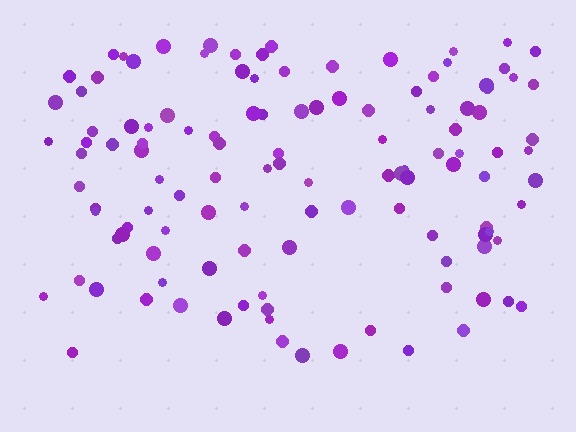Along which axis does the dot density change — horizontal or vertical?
Vertical.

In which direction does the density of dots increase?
From bottom to top, with the top side densest.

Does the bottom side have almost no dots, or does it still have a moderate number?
Still a moderate number, just noticeably fewer than the top.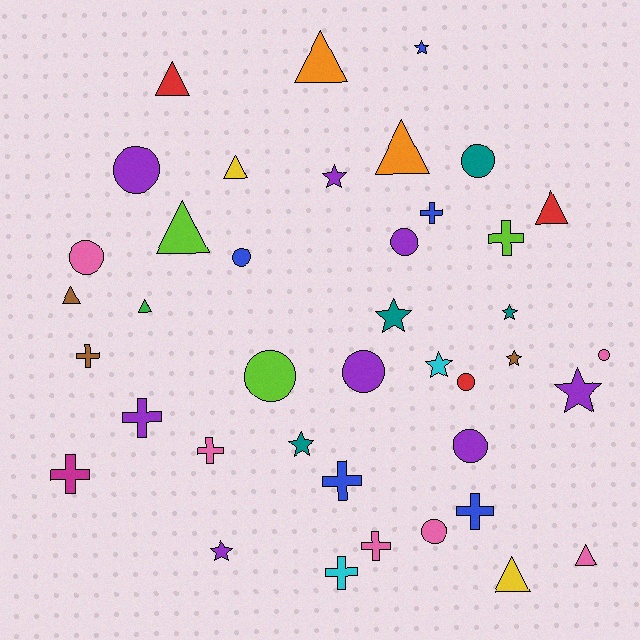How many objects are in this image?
There are 40 objects.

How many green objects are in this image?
There is 1 green object.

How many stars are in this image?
There are 9 stars.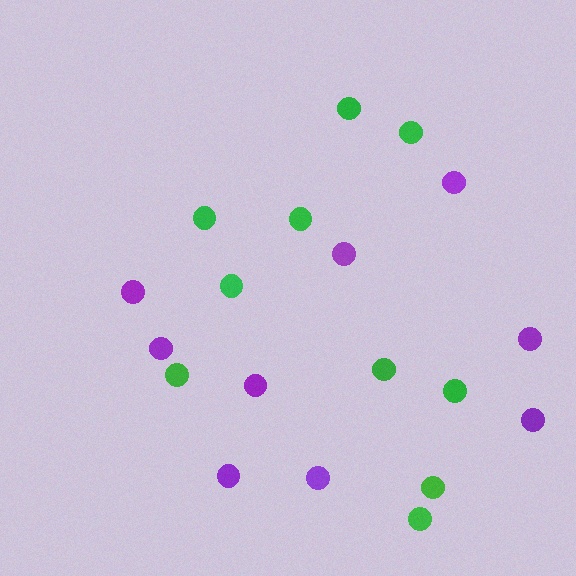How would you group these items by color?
There are 2 groups: one group of purple circles (9) and one group of green circles (10).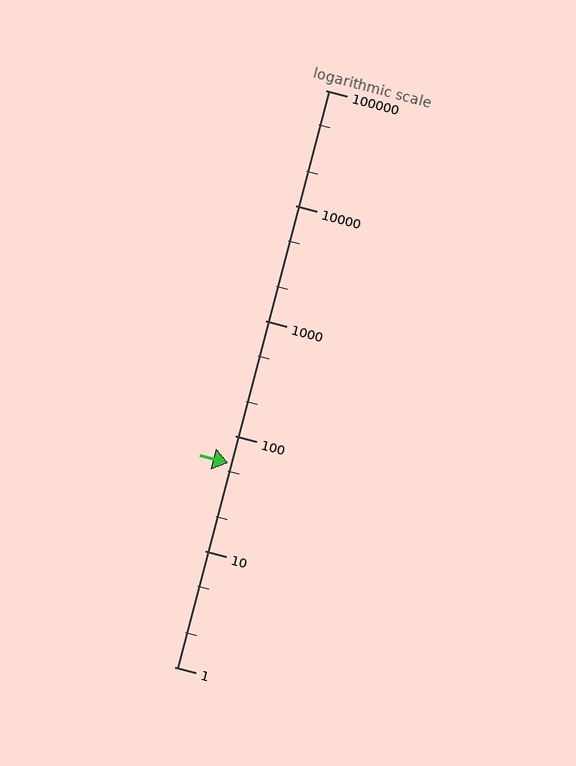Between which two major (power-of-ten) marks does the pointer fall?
The pointer is between 10 and 100.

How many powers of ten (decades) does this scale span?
The scale spans 5 decades, from 1 to 100000.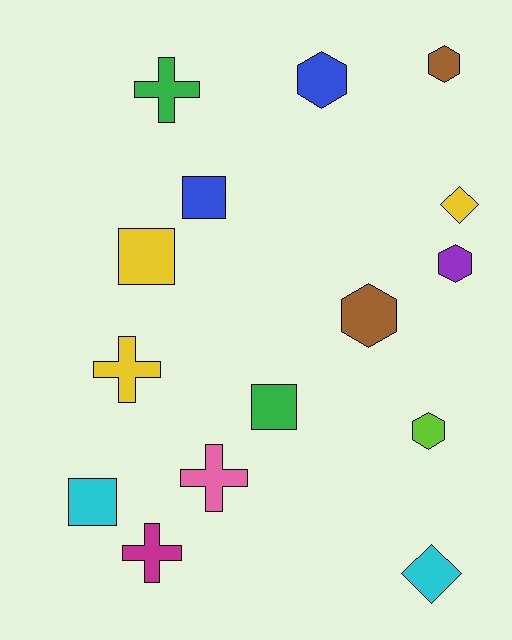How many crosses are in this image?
There are 4 crosses.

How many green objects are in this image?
There are 2 green objects.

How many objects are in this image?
There are 15 objects.